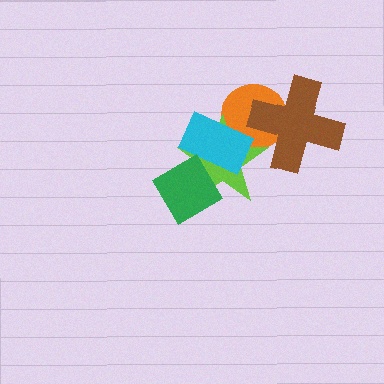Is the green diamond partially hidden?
No, no other shape covers it.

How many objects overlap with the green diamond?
1 object overlaps with the green diamond.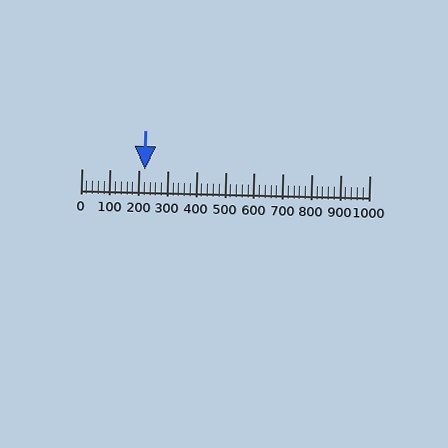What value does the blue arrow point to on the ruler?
The blue arrow points to approximately 222.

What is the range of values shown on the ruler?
The ruler shows values from 0 to 1000.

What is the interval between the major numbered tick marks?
The major tick marks are spaced 100 units apart.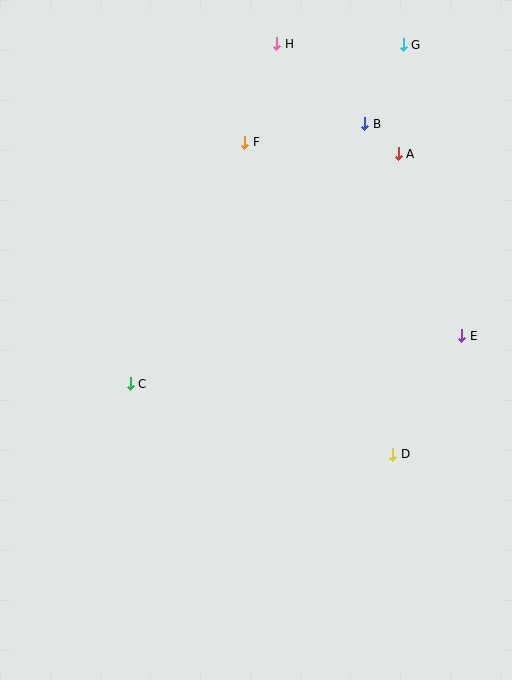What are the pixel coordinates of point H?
Point H is at (277, 44).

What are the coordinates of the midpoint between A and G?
The midpoint between A and G is at (401, 99).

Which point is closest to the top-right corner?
Point G is closest to the top-right corner.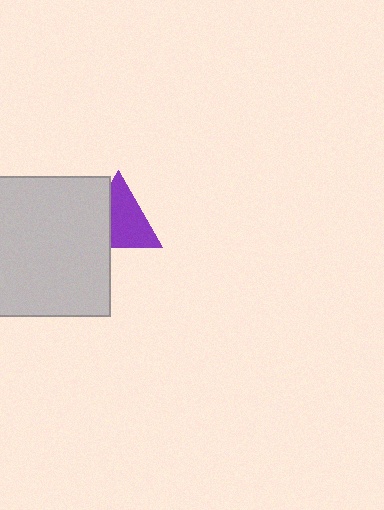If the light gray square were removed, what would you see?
You would see the complete purple triangle.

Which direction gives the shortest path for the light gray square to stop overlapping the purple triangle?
Moving left gives the shortest separation.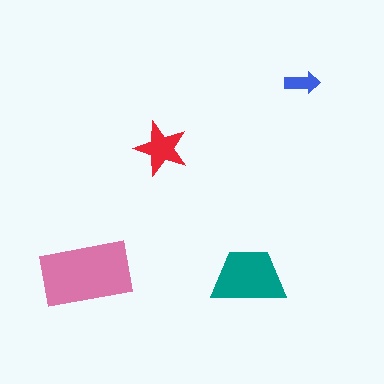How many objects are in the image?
There are 4 objects in the image.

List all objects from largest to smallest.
The pink rectangle, the teal trapezoid, the red star, the blue arrow.